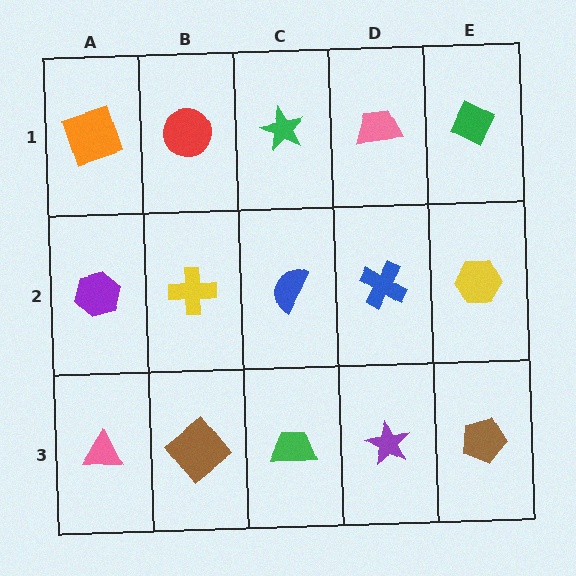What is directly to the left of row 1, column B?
An orange square.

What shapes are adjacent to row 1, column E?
A yellow hexagon (row 2, column E), a pink trapezoid (row 1, column D).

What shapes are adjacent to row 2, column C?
A green star (row 1, column C), a green trapezoid (row 3, column C), a yellow cross (row 2, column B), a blue cross (row 2, column D).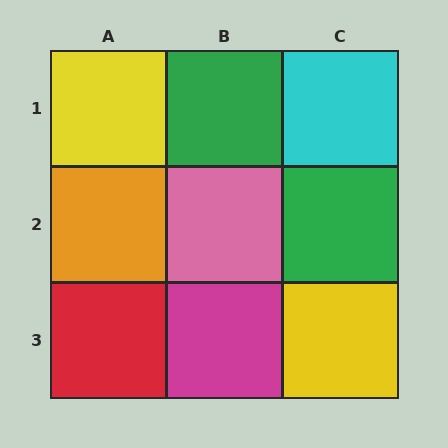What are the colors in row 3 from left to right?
Red, magenta, yellow.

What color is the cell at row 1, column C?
Cyan.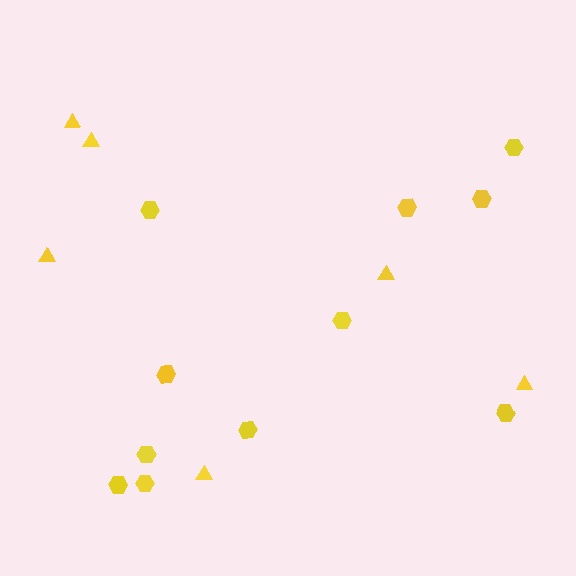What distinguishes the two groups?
There are 2 groups: one group of hexagons (11) and one group of triangles (6).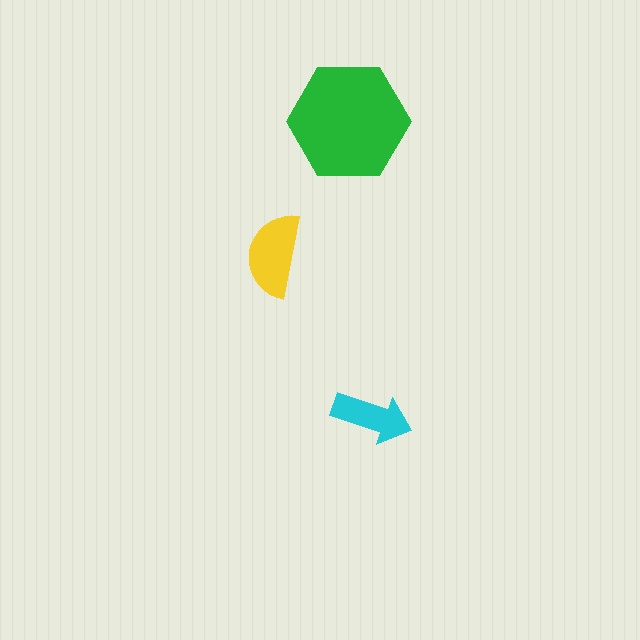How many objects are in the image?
There are 3 objects in the image.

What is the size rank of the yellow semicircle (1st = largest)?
2nd.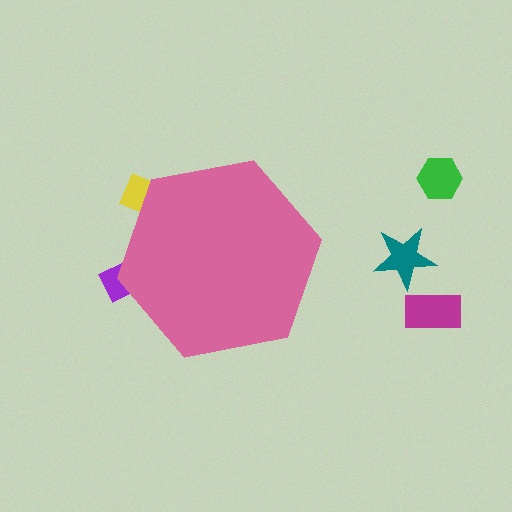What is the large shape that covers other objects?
A pink hexagon.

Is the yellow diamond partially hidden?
Yes, the yellow diamond is partially hidden behind the pink hexagon.